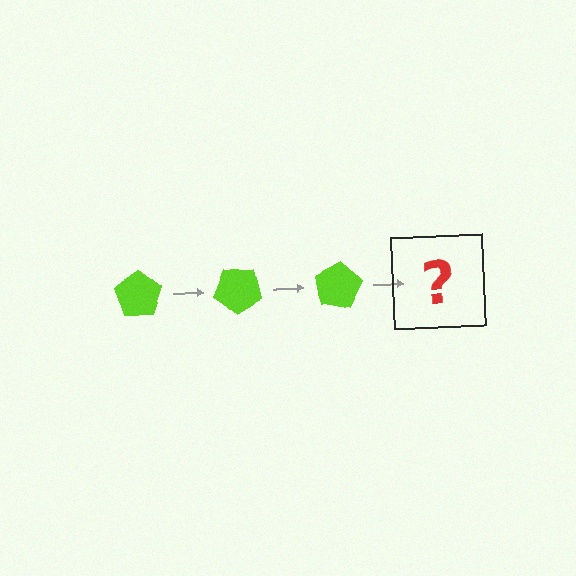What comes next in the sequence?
The next element should be a lime pentagon rotated 120 degrees.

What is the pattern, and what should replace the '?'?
The pattern is that the pentagon rotates 40 degrees each step. The '?' should be a lime pentagon rotated 120 degrees.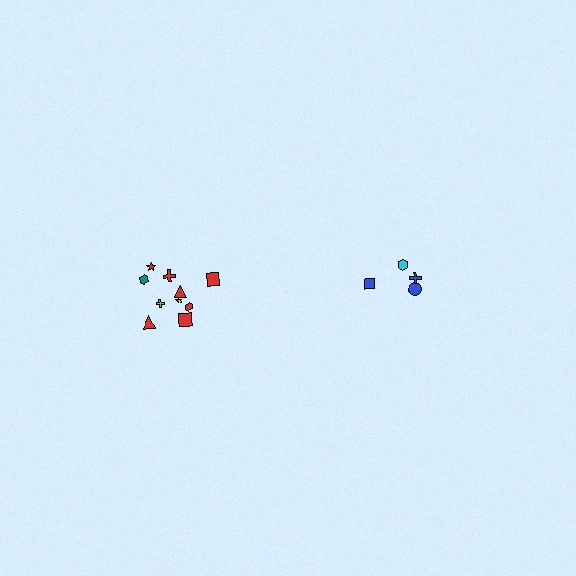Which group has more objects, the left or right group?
The left group.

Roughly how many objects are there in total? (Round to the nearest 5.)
Roughly 15 objects in total.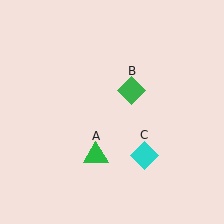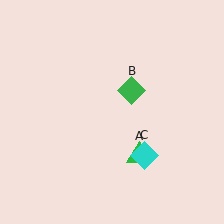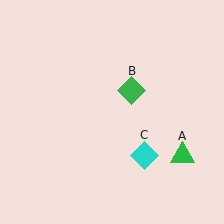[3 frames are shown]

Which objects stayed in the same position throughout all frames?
Green diamond (object B) and cyan diamond (object C) remained stationary.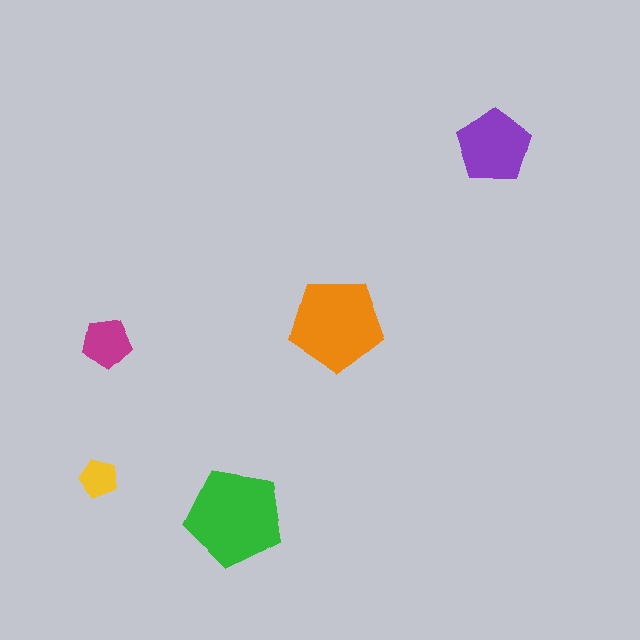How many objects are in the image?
There are 5 objects in the image.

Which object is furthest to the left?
The yellow pentagon is leftmost.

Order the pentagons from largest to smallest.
the green one, the orange one, the purple one, the magenta one, the yellow one.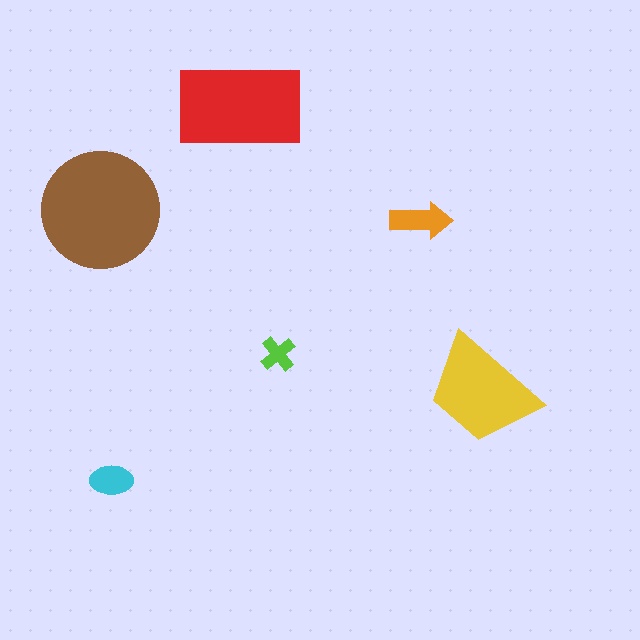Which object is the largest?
The brown circle.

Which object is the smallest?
The lime cross.